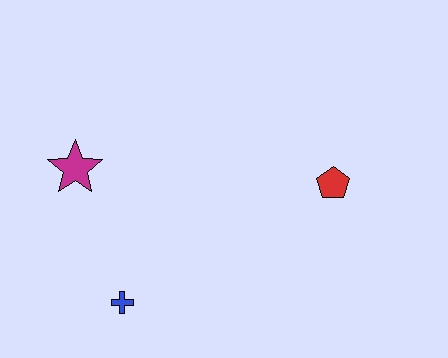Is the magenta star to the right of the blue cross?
No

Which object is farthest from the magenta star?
The red pentagon is farthest from the magenta star.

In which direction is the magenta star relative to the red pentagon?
The magenta star is to the left of the red pentagon.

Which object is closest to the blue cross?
The magenta star is closest to the blue cross.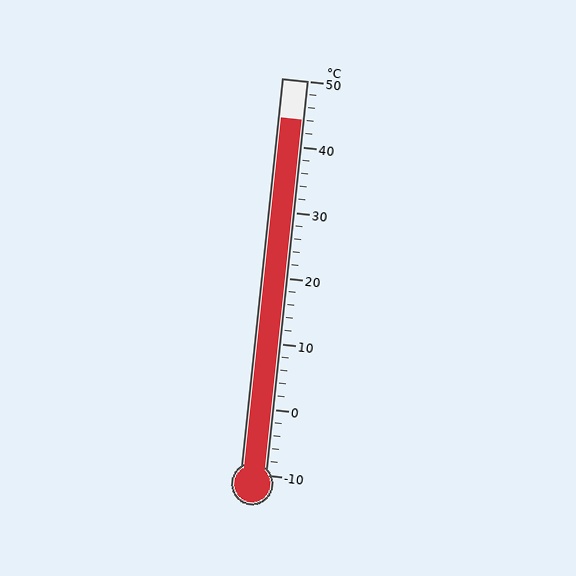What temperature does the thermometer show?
The thermometer shows approximately 44°C.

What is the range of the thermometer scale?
The thermometer scale ranges from -10°C to 50°C.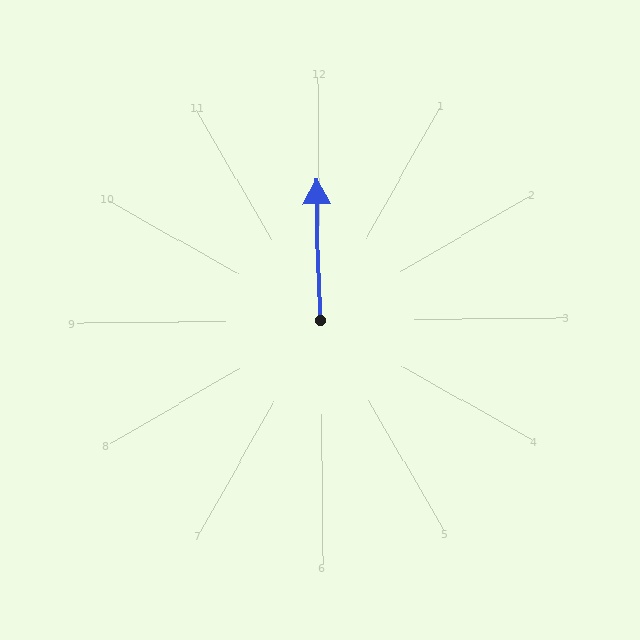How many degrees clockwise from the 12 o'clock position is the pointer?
Approximately 359 degrees.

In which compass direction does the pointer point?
North.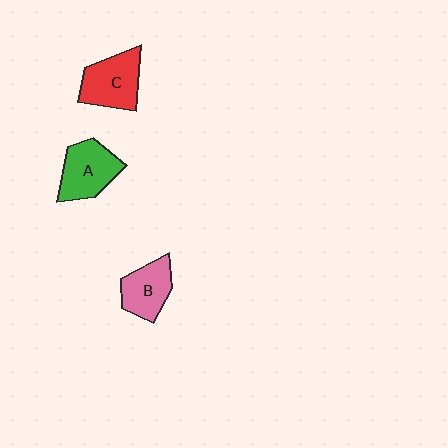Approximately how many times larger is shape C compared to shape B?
Approximately 1.2 times.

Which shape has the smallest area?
Shape B (pink).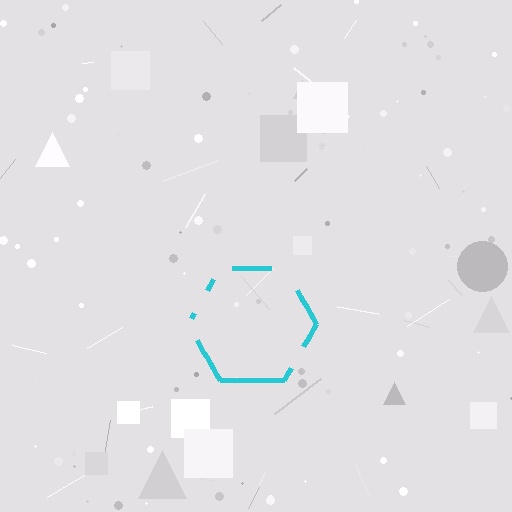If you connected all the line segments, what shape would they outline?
They would outline a hexagon.